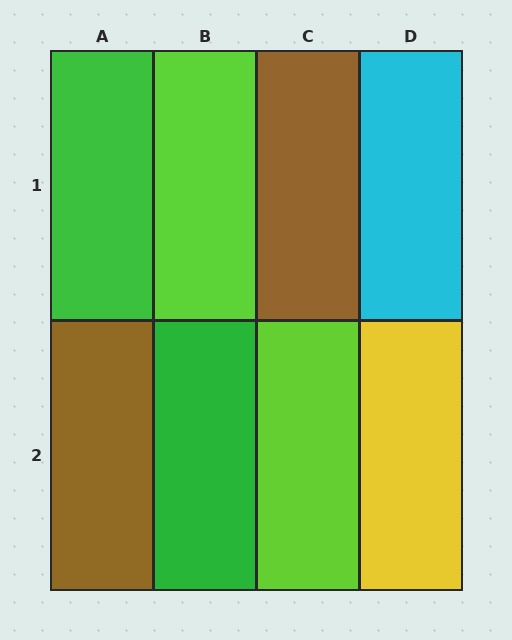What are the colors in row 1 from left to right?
Green, lime, brown, cyan.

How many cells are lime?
2 cells are lime.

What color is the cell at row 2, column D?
Yellow.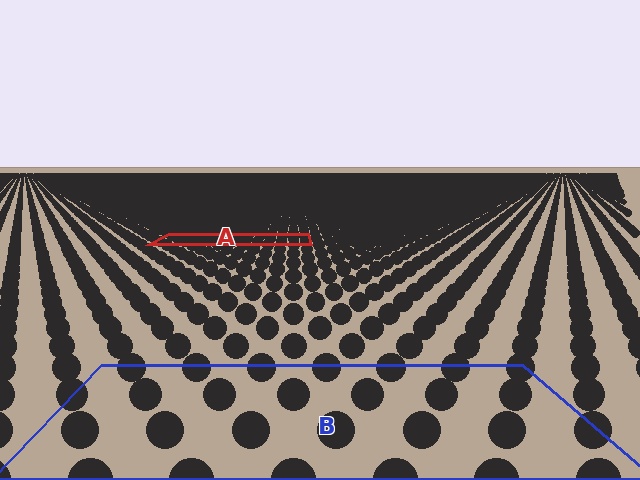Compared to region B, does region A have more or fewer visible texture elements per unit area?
Region A has more texture elements per unit area — they are packed more densely because it is farther away.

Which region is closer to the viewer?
Region B is closer. The texture elements there are larger and more spread out.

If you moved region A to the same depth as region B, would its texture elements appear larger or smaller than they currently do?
They would appear larger. At a closer depth, the same texture elements are projected at a bigger on-screen size.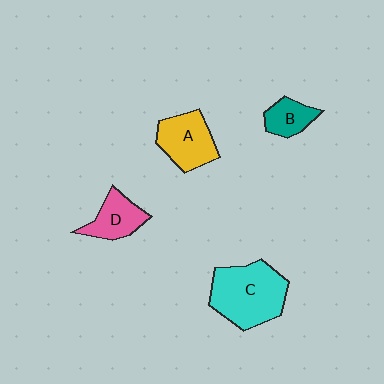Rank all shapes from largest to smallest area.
From largest to smallest: C (cyan), A (yellow), D (pink), B (teal).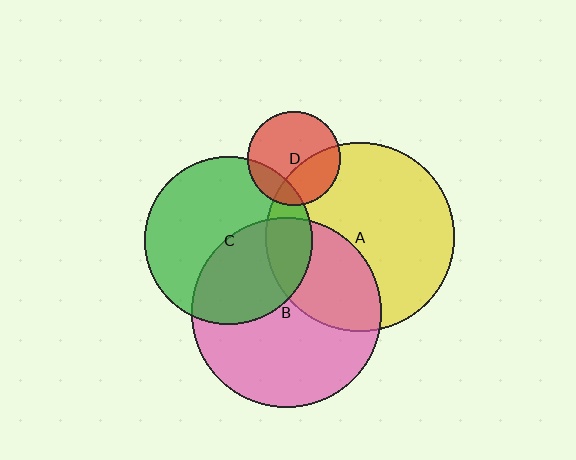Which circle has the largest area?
Circle B (pink).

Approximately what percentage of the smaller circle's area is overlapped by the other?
Approximately 35%.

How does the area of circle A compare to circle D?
Approximately 4.1 times.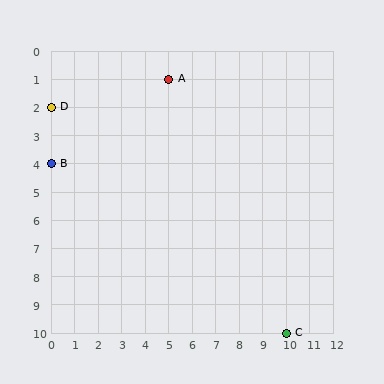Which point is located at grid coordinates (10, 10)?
Point C is at (10, 10).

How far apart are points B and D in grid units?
Points B and D are 2 rows apart.